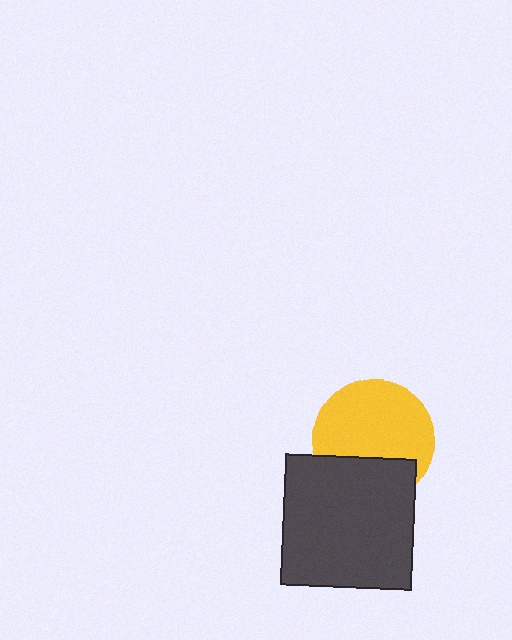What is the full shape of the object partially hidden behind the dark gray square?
The partially hidden object is a yellow circle.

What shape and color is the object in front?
The object in front is a dark gray square.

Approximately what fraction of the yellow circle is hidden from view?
Roughly 32% of the yellow circle is hidden behind the dark gray square.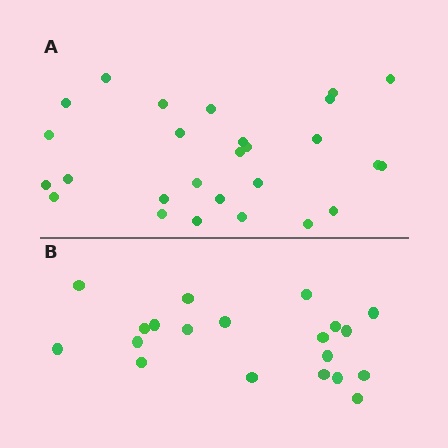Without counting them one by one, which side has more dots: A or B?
Region A (the top region) has more dots.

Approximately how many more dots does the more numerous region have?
Region A has roughly 8 or so more dots than region B.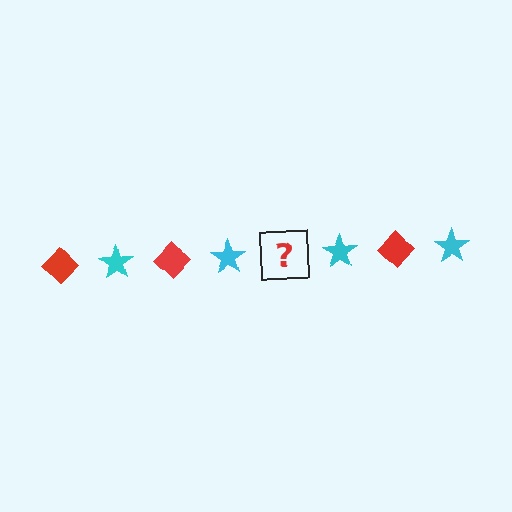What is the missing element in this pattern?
The missing element is a red diamond.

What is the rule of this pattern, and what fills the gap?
The rule is that the pattern alternates between red diamond and cyan star. The gap should be filled with a red diamond.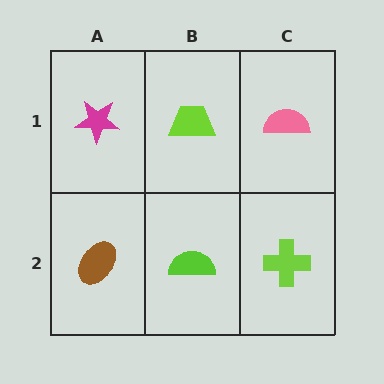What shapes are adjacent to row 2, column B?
A lime trapezoid (row 1, column B), a brown ellipse (row 2, column A), a lime cross (row 2, column C).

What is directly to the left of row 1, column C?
A lime trapezoid.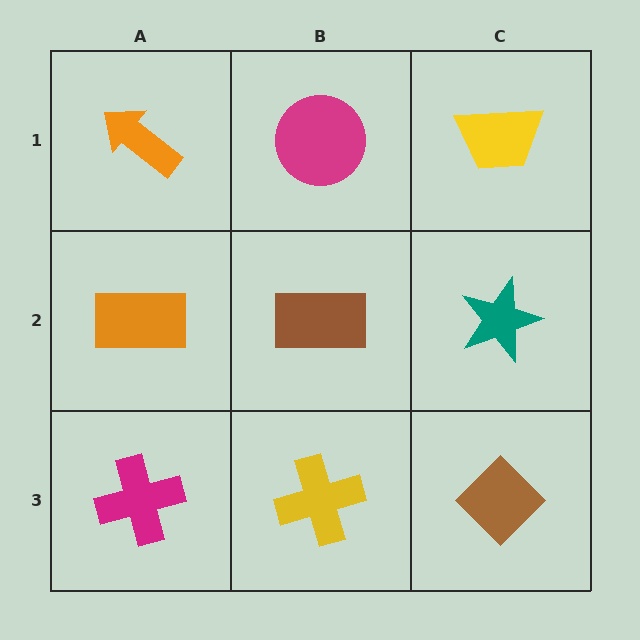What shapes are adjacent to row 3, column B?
A brown rectangle (row 2, column B), a magenta cross (row 3, column A), a brown diamond (row 3, column C).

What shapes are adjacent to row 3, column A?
An orange rectangle (row 2, column A), a yellow cross (row 3, column B).